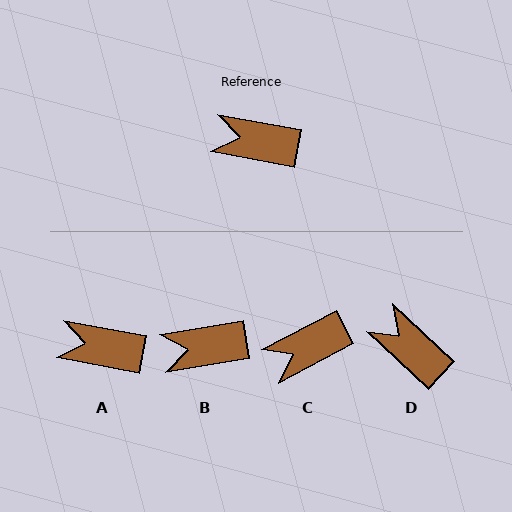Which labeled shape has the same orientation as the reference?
A.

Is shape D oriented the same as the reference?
No, it is off by about 32 degrees.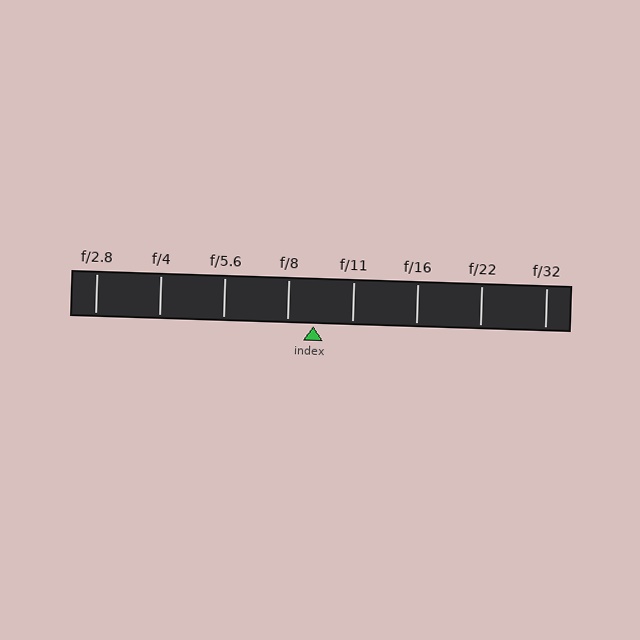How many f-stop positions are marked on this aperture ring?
There are 8 f-stop positions marked.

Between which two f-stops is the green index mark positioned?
The index mark is between f/8 and f/11.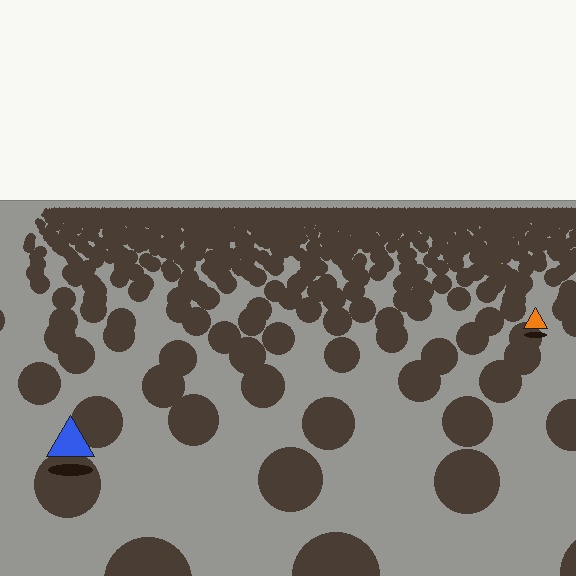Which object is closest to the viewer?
The blue triangle is closest. The texture marks near it are larger and more spread out.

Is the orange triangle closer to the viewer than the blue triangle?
No. The blue triangle is closer — you can tell from the texture gradient: the ground texture is coarser near it.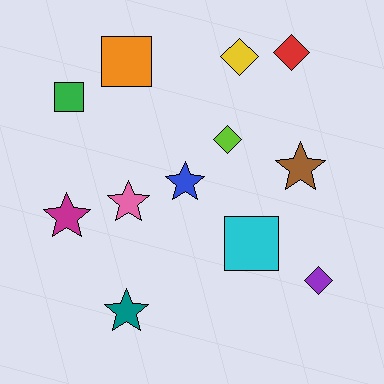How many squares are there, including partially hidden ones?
There are 3 squares.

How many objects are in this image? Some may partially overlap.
There are 12 objects.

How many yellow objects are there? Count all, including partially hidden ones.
There is 1 yellow object.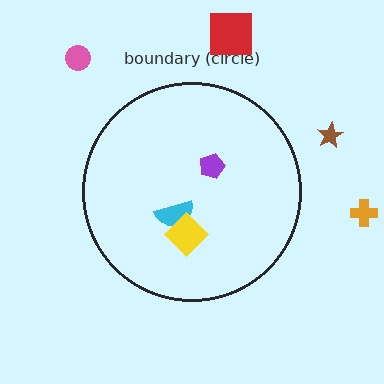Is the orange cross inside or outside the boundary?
Outside.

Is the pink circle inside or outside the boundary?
Outside.